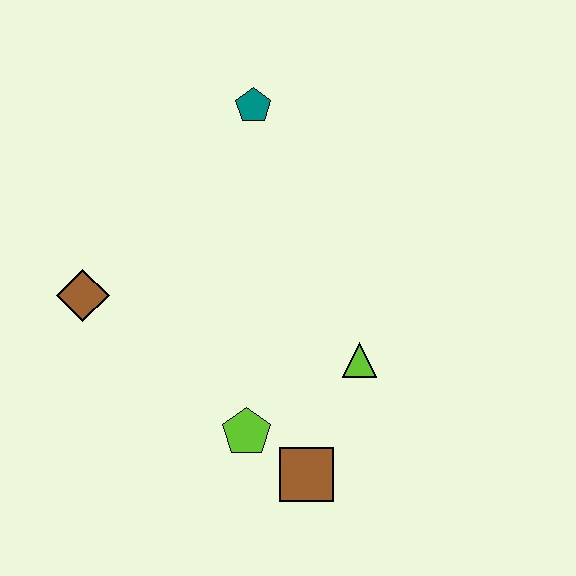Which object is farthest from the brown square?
The teal pentagon is farthest from the brown square.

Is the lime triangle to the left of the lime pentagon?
No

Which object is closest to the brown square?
The lime pentagon is closest to the brown square.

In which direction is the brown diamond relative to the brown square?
The brown diamond is to the left of the brown square.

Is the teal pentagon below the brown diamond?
No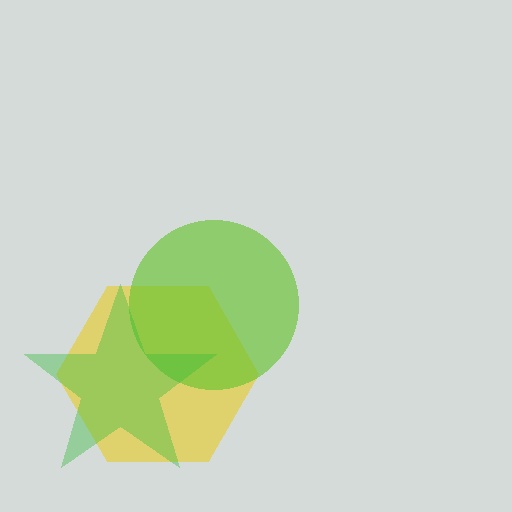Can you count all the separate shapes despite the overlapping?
Yes, there are 3 separate shapes.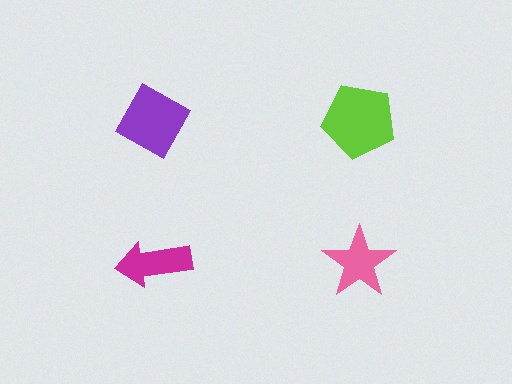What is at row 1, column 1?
A purple diamond.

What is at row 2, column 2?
A pink star.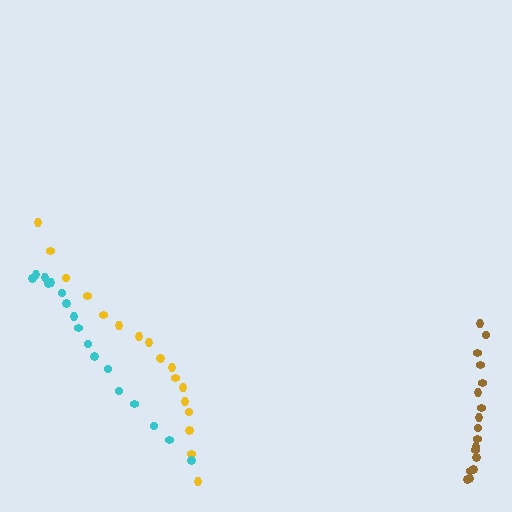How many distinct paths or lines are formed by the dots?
There are 3 distinct paths.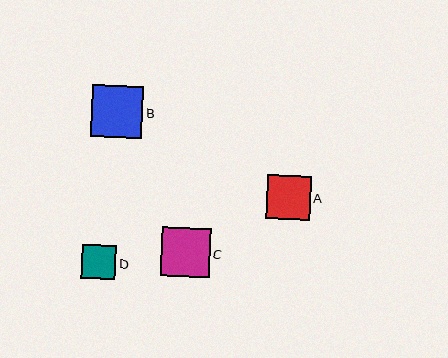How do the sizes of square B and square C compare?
Square B and square C are approximately the same size.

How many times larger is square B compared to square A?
Square B is approximately 1.2 times the size of square A.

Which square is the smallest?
Square D is the smallest with a size of approximately 34 pixels.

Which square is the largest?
Square B is the largest with a size of approximately 52 pixels.